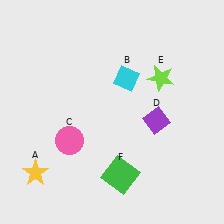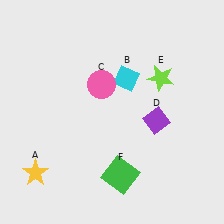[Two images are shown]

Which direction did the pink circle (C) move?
The pink circle (C) moved up.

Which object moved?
The pink circle (C) moved up.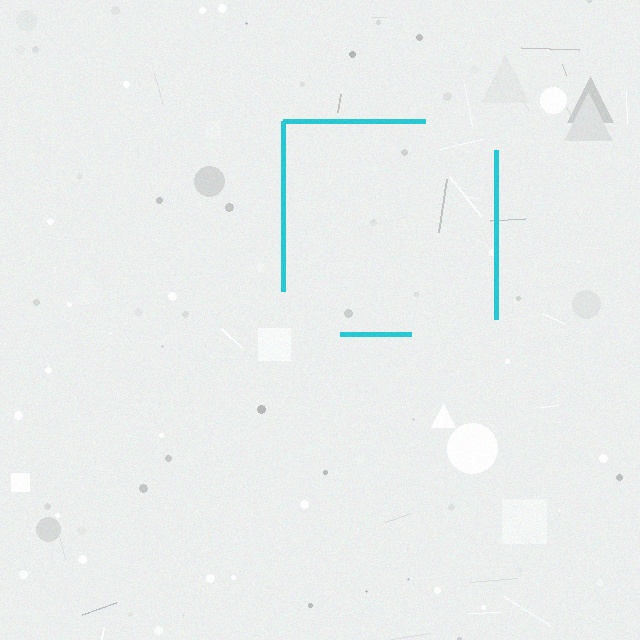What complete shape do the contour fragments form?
The contour fragments form a square.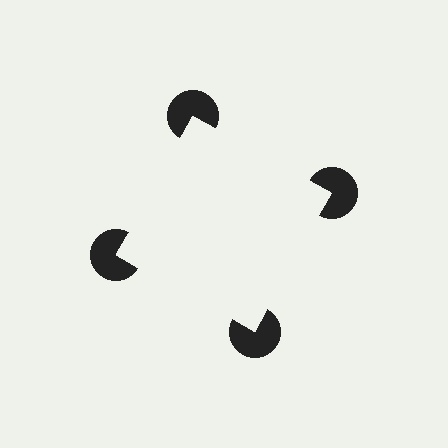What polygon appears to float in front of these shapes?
An illusory square — its edges are inferred from the aligned wedge cuts in the pac-man discs, not physically drawn.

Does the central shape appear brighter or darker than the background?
It typically appears slightly brighter than the background, even though no actual brightness change is drawn.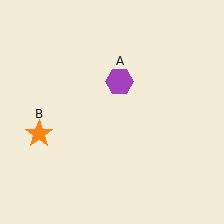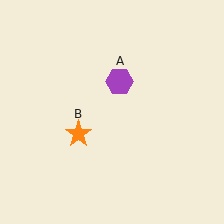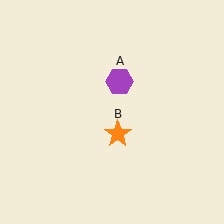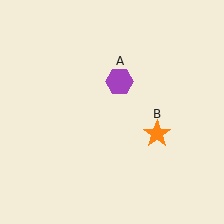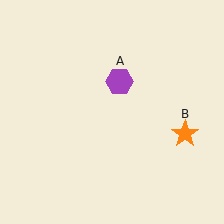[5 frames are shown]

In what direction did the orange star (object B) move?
The orange star (object B) moved right.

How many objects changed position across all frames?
1 object changed position: orange star (object B).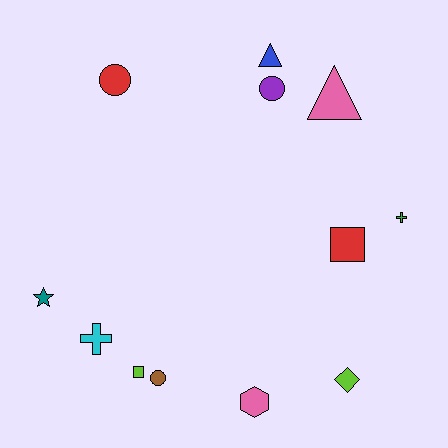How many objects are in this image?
There are 12 objects.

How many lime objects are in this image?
There are 2 lime objects.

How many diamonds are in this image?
There is 1 diamond.